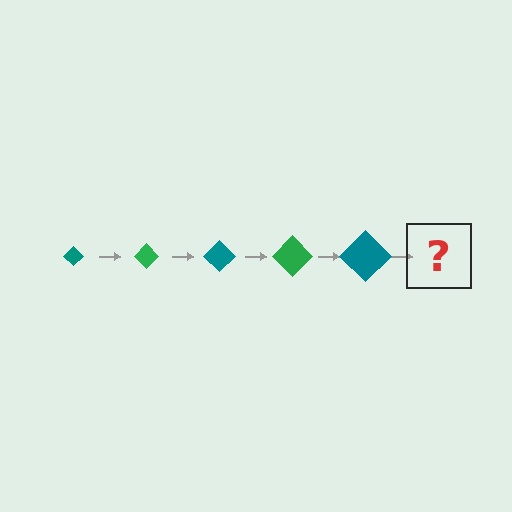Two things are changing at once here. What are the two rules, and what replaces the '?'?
The two rules are that the diamond grows larger each step and the color cycles through teal and green. The '?' should be a green diamond, larger than the previous one.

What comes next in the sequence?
The next element should be a green diamond, larger than the previous one.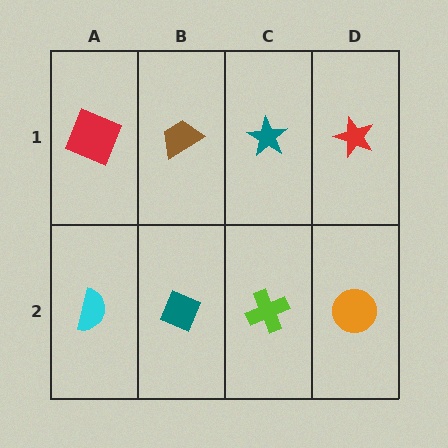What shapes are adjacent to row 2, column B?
A brown trapezoid (row 1, column B), a cyan semicircle (row 2, column A), a lime cross (row 2, column C).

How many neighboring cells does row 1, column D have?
2.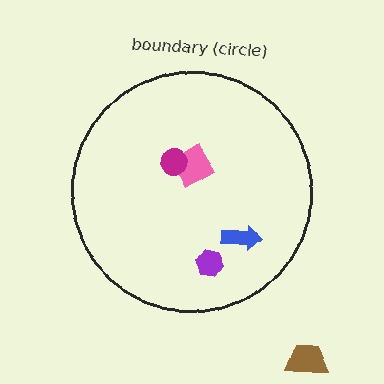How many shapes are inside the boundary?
4 inside, 1 outside.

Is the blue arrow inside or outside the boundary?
Inside.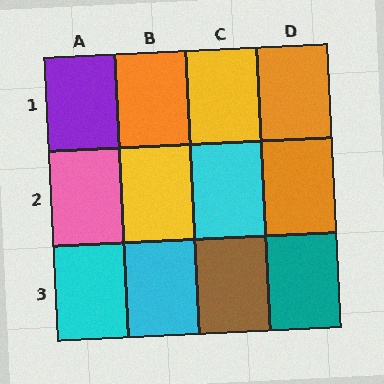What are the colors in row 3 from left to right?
Cyan, cyan, brown, teal.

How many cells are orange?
3 cells are orange.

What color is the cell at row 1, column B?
Orange.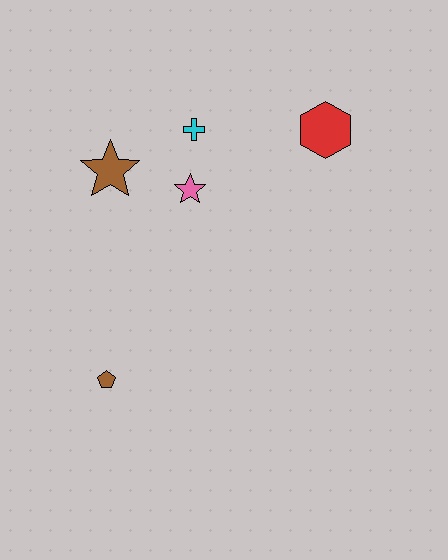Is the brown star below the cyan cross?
Yes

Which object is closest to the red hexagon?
The cyan cross is closest to the red hexagon.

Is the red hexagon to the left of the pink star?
No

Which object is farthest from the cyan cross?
The brown pentagon is farthest from the cyan cross.